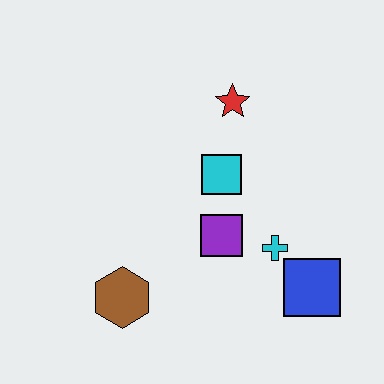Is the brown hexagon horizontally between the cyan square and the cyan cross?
No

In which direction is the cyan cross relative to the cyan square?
The cyan cross is below the cyan square.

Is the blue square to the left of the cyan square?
No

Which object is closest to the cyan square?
The purple square is closest to the cyan square.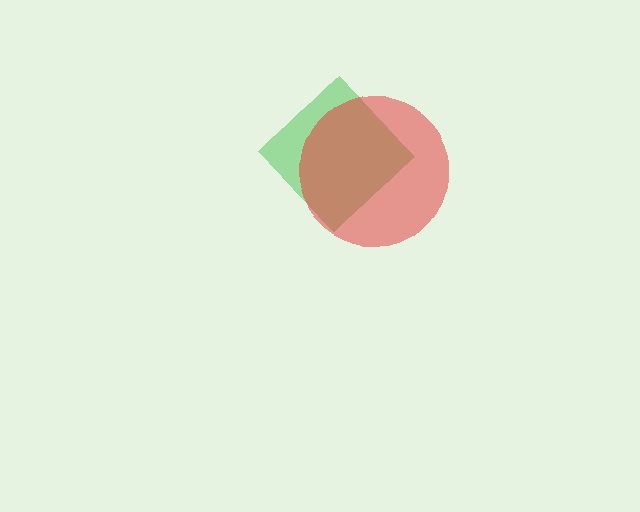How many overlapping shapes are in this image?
There are 2 overlapping shapes in the image.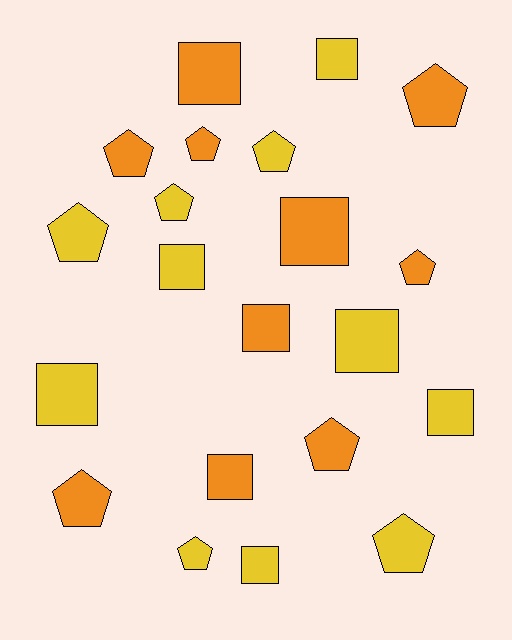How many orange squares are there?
There are 4 orange squares.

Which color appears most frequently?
Yellow, with 11 objects.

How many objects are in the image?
There are 21 objects.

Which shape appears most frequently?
Pentagon, with 11 objects.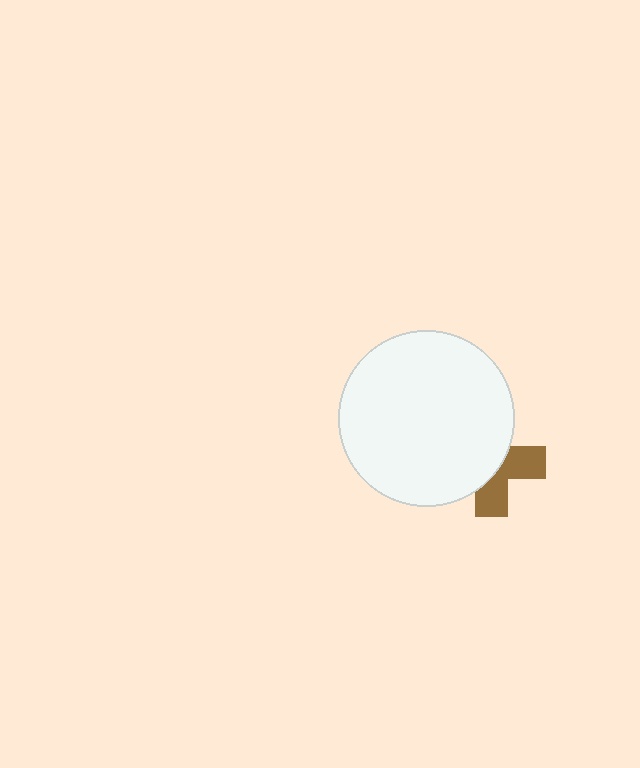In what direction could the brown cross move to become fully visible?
The brown cross could move right. That would shift it out from behind the white circle entirely.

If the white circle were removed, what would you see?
You would see the complete brown cross.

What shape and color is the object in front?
The object in front is a white circle.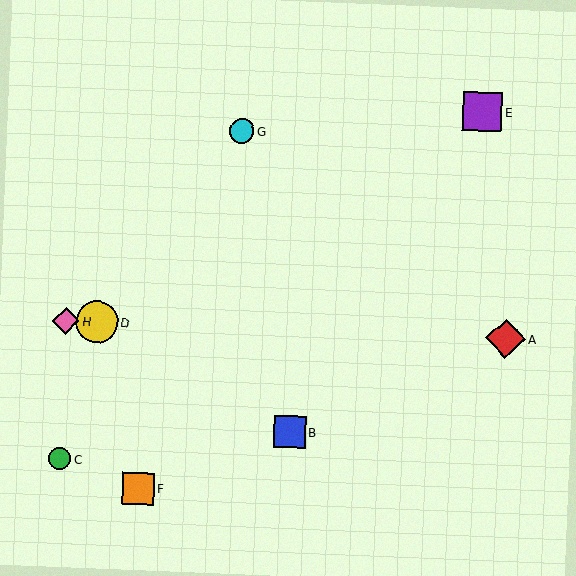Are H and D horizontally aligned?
Yes, both are at y≈321.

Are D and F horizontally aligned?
No, D is at y≈322 and F is at y≈488.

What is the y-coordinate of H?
Object H is at y≈321.